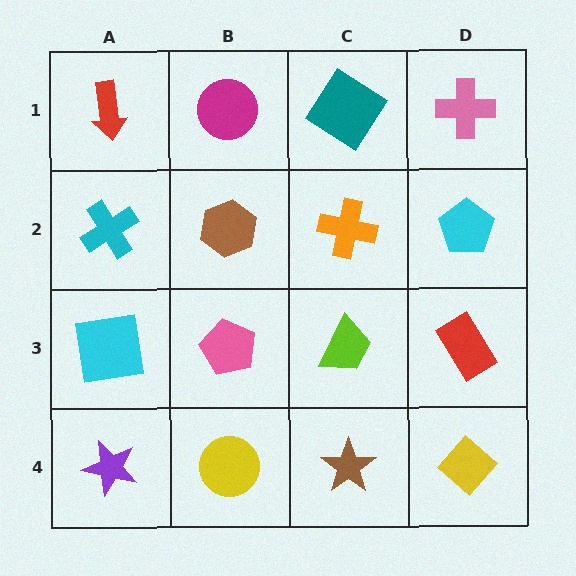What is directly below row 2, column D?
A red rectangle.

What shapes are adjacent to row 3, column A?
A cyan cross (row 2, column A), a purple star (row 4, column A), a pink pentagon (row 3, column B).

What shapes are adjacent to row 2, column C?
A teal diamond (row 1, column C), a lime trapezoid (row 3, column C), a brown hexagon (row 2, column B), a cyan pentagon (row 2, column D).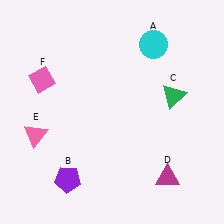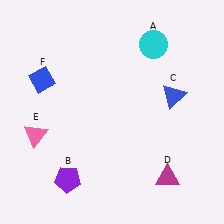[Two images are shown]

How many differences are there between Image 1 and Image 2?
There are 2 differences between the two images.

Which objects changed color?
C changed from green to blue. F changed from pink to blue.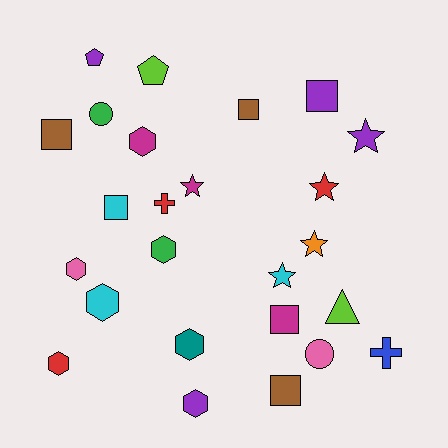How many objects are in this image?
There are 25 objects.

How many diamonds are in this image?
There are no diamonds.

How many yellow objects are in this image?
There are no yellow objects.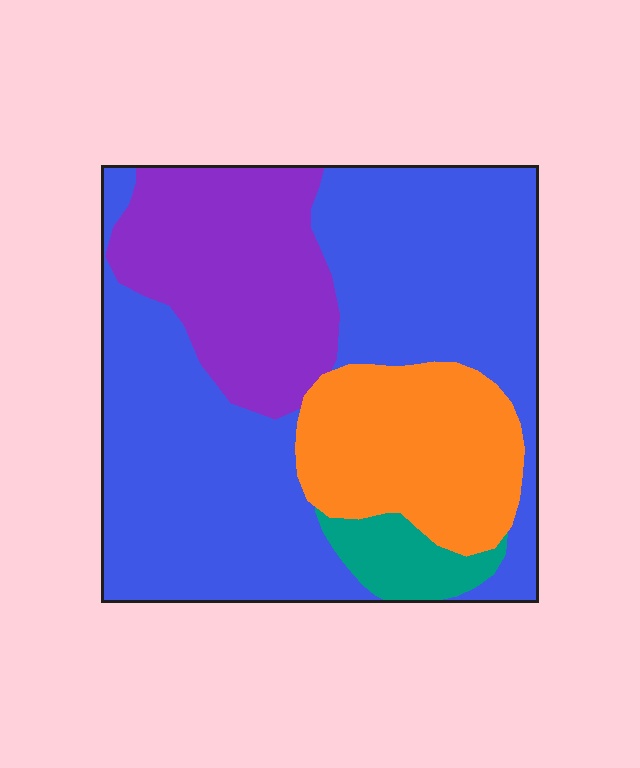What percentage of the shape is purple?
Purple covers about 20% of the shape.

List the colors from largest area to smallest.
From largest to smallest: blue, purple, orange, teal.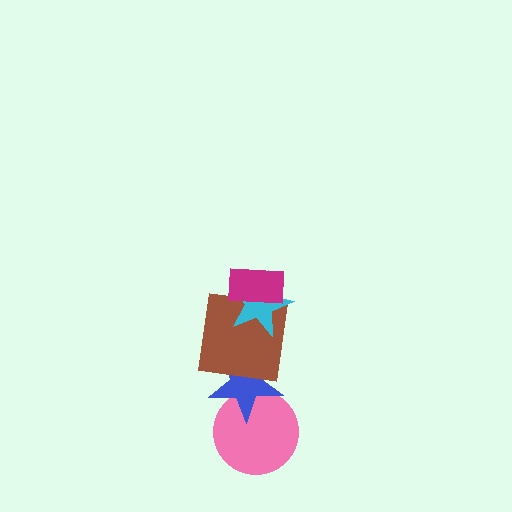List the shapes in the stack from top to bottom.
From top to bottom: the magenta rectangle, the cyan star, the brown square, the blue star, the pink circle.